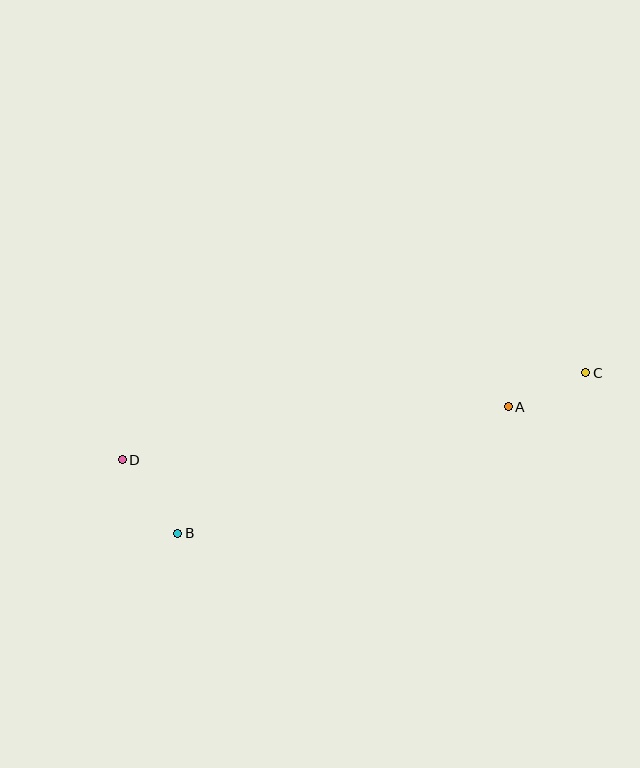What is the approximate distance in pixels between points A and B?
The distance between A and B is approximately 354 pixels.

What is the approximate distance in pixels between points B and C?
The distance between B and C is approximately 439 pixels.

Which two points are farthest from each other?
Points C and D are farthest from each other.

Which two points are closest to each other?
Points A and C are closest to each other.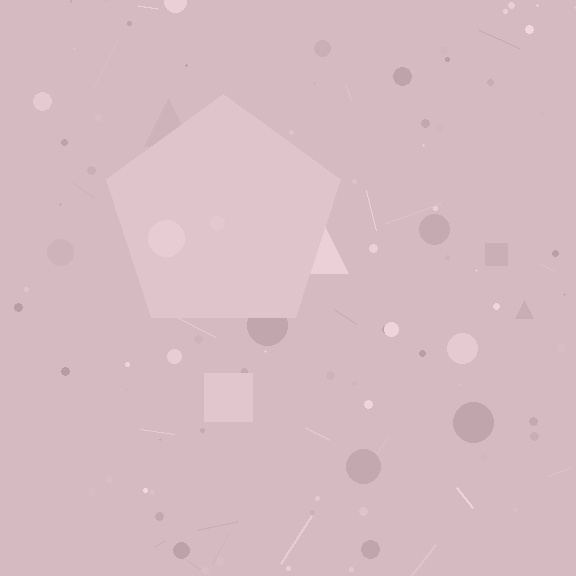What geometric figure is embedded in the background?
A pentagon is embedded in the background.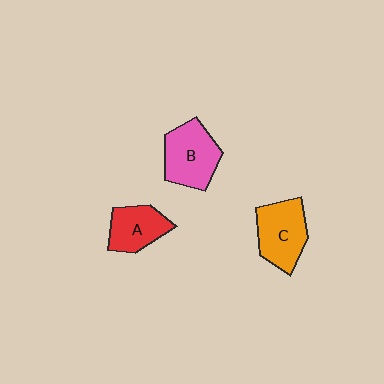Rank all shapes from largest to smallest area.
From largest to smallest: B (pink), C (orange), A (red).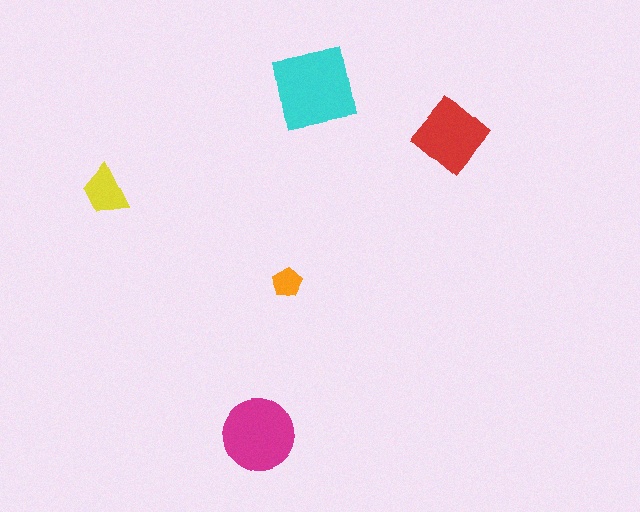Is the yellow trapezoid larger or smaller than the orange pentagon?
Larger.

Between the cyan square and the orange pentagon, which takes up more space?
The cyan square.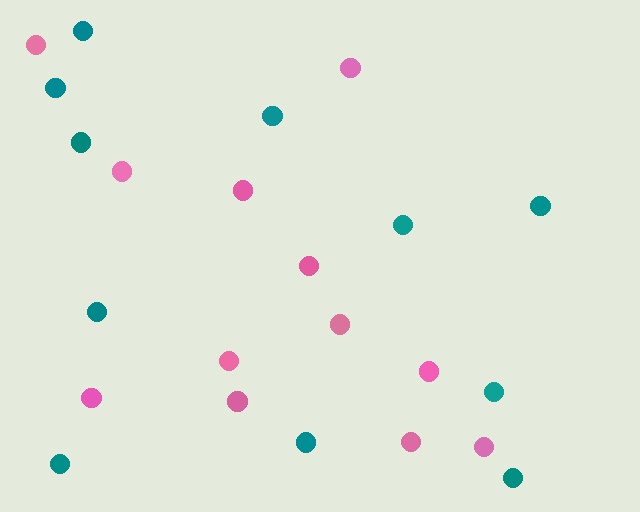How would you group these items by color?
There are 2 groups: one group of teal circles (11) and one group of pink circles (12).